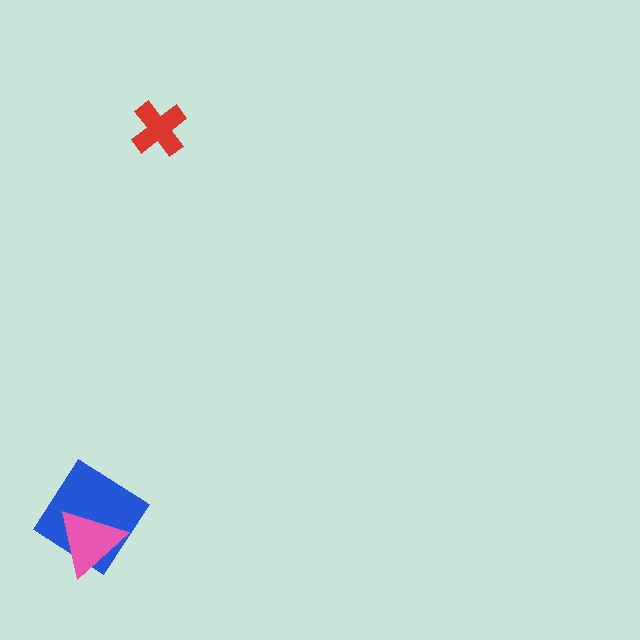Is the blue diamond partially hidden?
Yes, it is partially covered by another shape.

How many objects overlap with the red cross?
0 objects overlap with the red cross.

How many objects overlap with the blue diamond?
1 object overlaps with the blue diamond.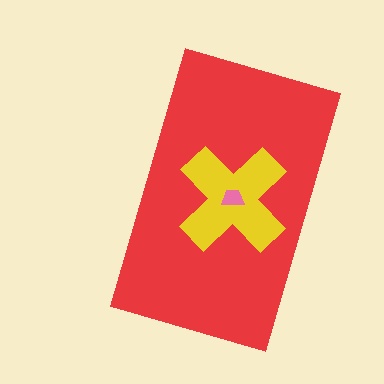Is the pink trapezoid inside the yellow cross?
Yes.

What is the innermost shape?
The pink trapezoid.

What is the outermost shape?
The red rectangle.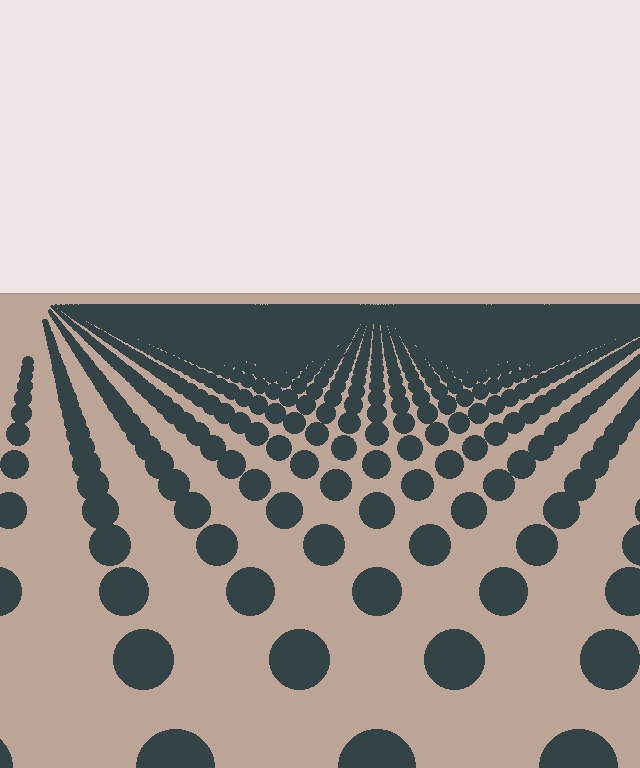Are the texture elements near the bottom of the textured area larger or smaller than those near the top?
Larger. Near the bottom, elements are closer to the viewer and appear at a bigger on-screen size.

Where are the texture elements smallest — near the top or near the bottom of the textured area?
Near the top.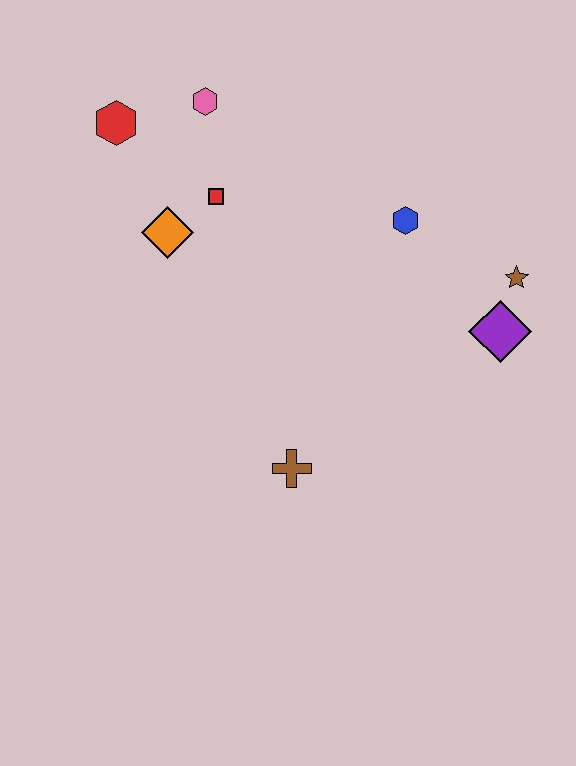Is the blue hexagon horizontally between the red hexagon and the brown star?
Yes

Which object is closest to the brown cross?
The purple diamond is closest to the brown cross.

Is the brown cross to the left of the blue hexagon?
Yes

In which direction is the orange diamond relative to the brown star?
The orange diamond is to the left of the brown star.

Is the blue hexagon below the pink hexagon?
Yes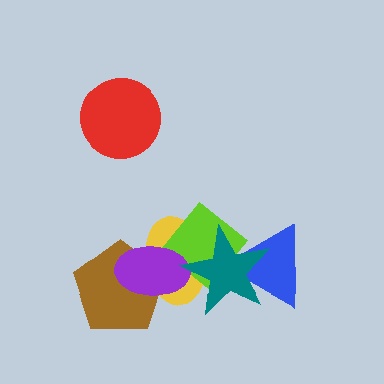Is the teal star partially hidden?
No, no other shape covers it.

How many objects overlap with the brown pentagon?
2 objects overlap with the brown pentagon.